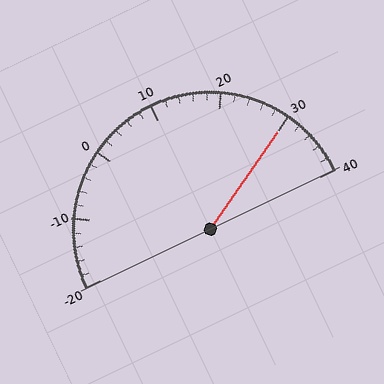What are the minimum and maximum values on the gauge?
The gauge ranges from -20 to 40.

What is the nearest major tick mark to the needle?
The nearest major tick mark is 30.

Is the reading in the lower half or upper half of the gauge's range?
The reading is in the upper half of the range (-20 to 40).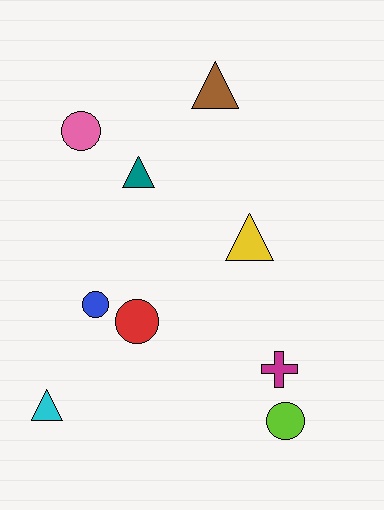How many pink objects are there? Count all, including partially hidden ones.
There is 1 pink object.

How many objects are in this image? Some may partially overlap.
There are 9 objects.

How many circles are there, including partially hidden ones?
There are 4 circles.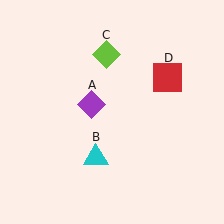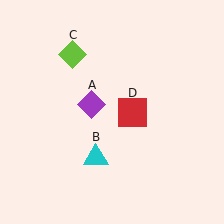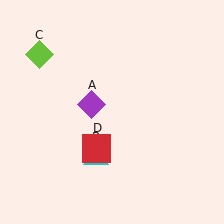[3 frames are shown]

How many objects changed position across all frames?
2 objects changed position: lime diamond (object C), red square (object D).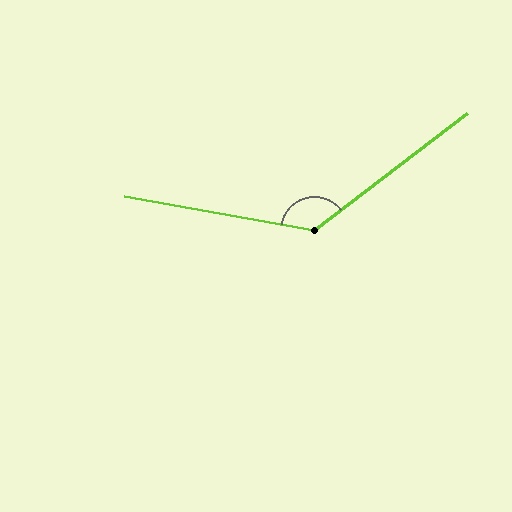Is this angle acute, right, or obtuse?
It is obtuse.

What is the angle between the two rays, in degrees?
Approximately 132 degrees.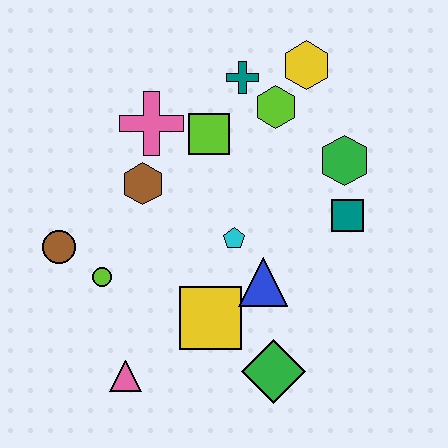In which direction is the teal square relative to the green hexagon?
The teal square is below the green hexagon.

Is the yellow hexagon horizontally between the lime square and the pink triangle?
No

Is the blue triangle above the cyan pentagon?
No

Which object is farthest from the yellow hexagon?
The pink triangle is farthest from the yellow hexagon.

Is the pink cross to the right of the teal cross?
No